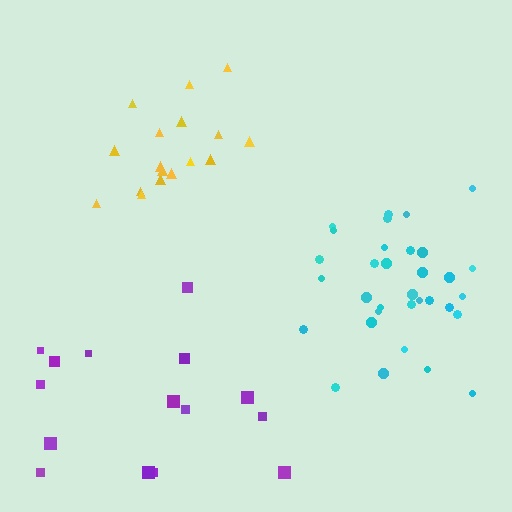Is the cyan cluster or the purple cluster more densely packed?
Cyan.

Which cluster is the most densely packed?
Yellow.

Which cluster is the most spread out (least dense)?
Purple.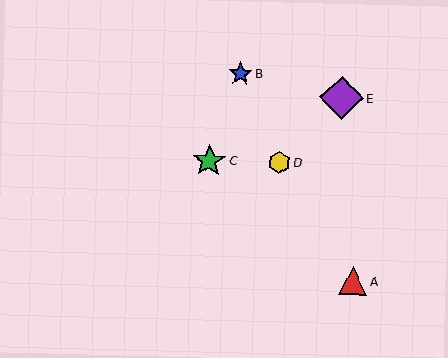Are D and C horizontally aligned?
Yes, both are at y≈163.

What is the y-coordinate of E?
Object E is at y≈98.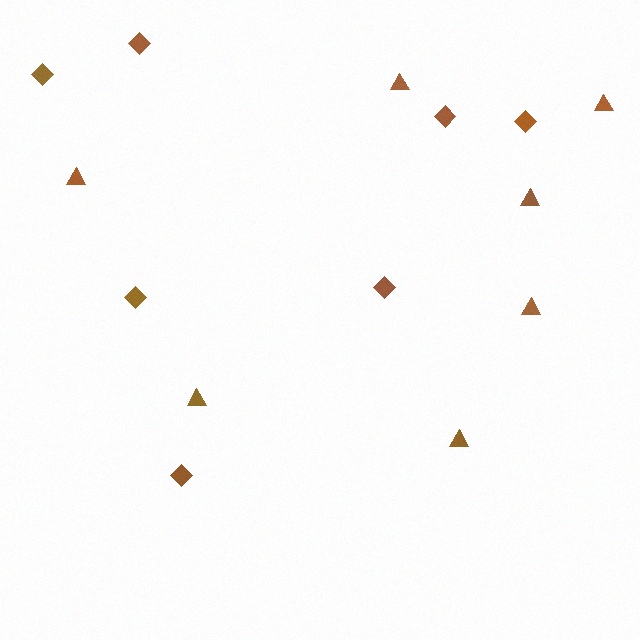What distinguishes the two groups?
There are 2 groups: one group of triangles (7) and one group of diamonds (7).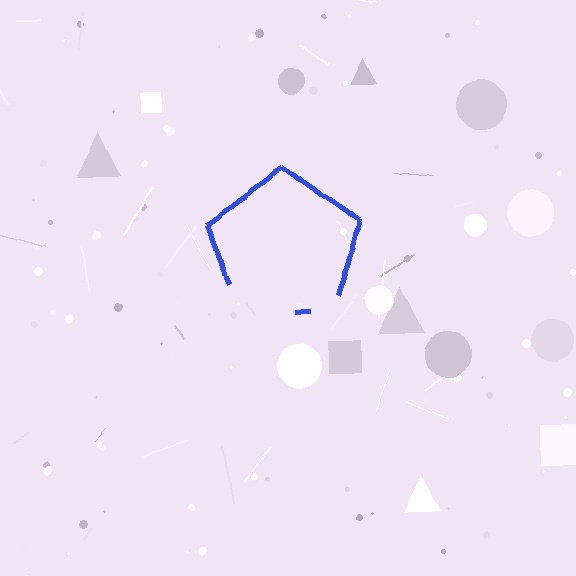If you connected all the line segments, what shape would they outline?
They would outline a pentagon.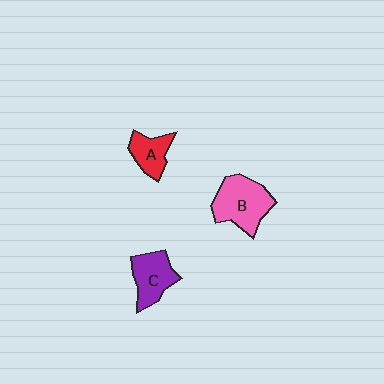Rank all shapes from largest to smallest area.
From largest to smallest: B (pink), C (purple), A (red).